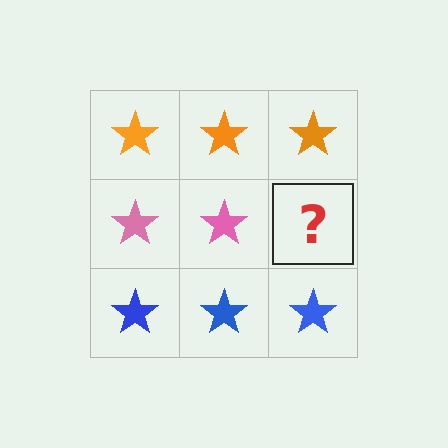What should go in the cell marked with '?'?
The missing cell should contain a pink star.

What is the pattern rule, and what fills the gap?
The rule is that each row has a consistent color. The gap should be filled with a pink star.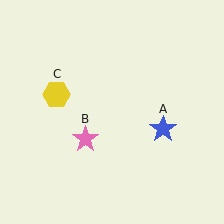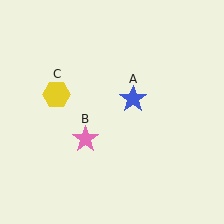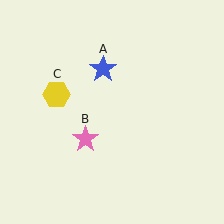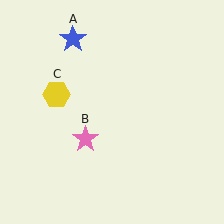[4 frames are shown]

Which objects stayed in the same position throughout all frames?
Pink star (object B) and yellow hexagon (object C) remained stationary.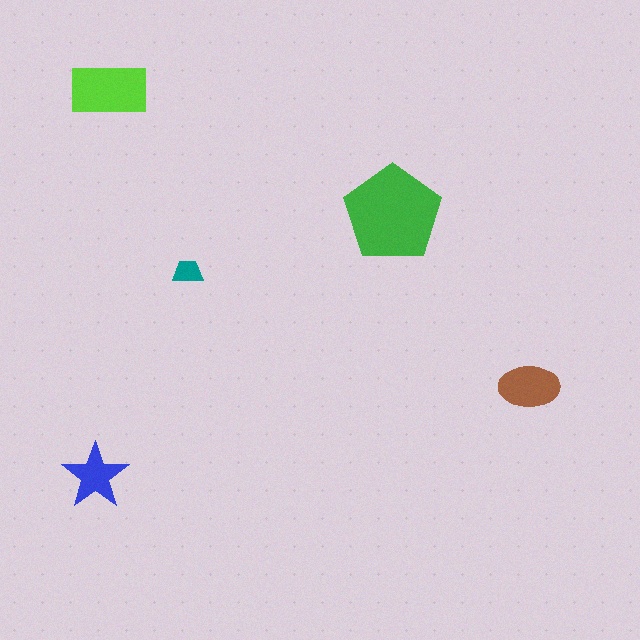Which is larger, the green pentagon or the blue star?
The green pentagon.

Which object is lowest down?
The blue star is bottommost.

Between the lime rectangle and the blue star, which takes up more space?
The lime rectangle.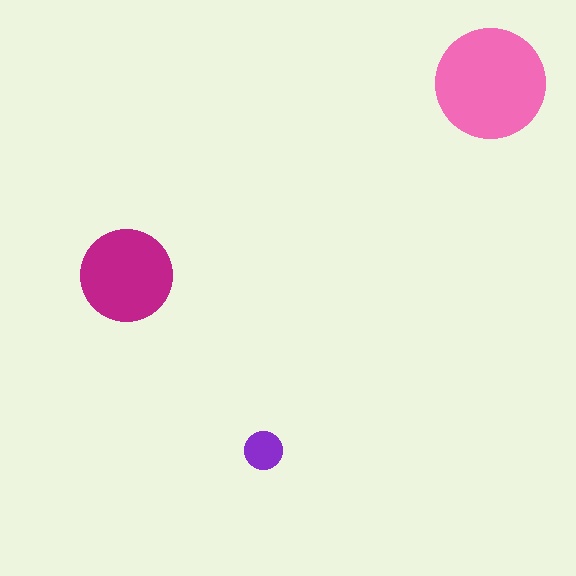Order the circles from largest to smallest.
the pink one, the magenta one, the purple one.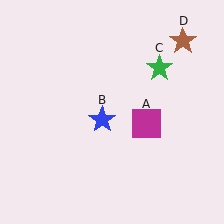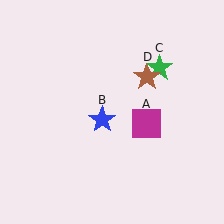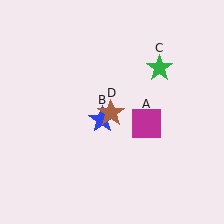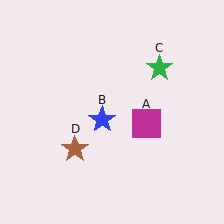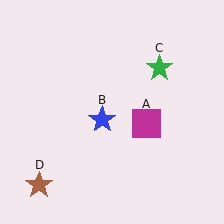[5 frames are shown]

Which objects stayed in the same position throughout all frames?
Magenta square (object A) and blue star (object B) and green star (object C) remained stationary.